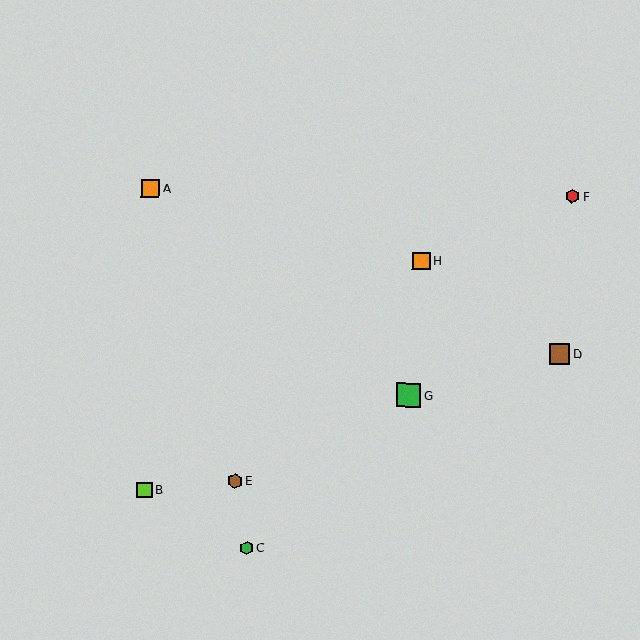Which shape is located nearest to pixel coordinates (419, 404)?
The green square (labeled G) at (409, 395) is nearest to that location.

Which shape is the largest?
The green square (labeled G) is the largest.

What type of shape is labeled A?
Shape A is an orange square.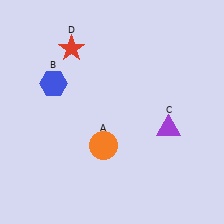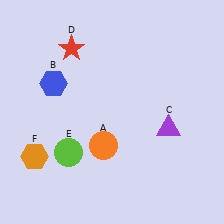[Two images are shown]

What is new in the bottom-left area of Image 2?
A lime circle (E) was added in the bottom-left area of Image 2.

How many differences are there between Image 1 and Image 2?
There are 2 differences between the two images.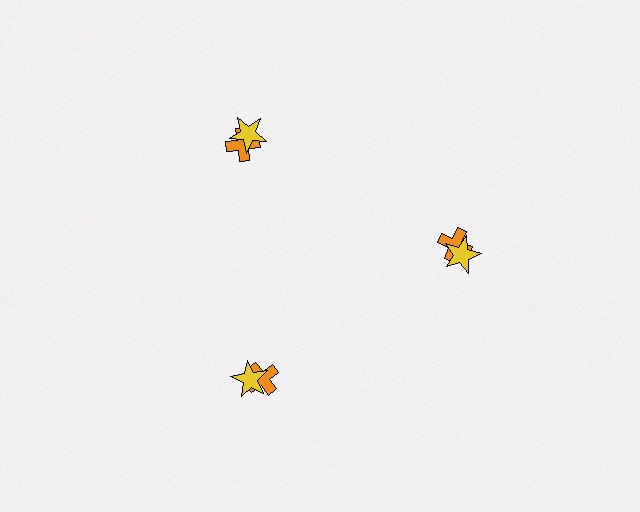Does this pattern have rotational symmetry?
Yes, this pattern has 3-fold rotational symmetry. It looks the same after rotating 120 degrees around the center.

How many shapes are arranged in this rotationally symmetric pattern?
There are 6 shapes, arranged in 3 groups of 2.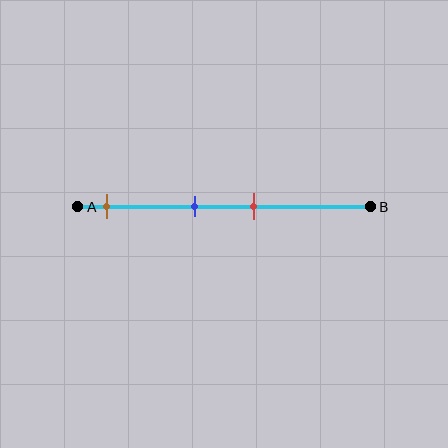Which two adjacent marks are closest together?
The blue and red marks are the closest adjacent pair.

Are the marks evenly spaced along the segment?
No, the marks are not evenly spaced.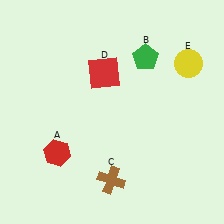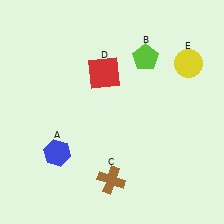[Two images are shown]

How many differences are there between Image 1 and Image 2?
There are 2 differences between the two images.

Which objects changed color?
A changed from red to blue. B changed from green to lime.